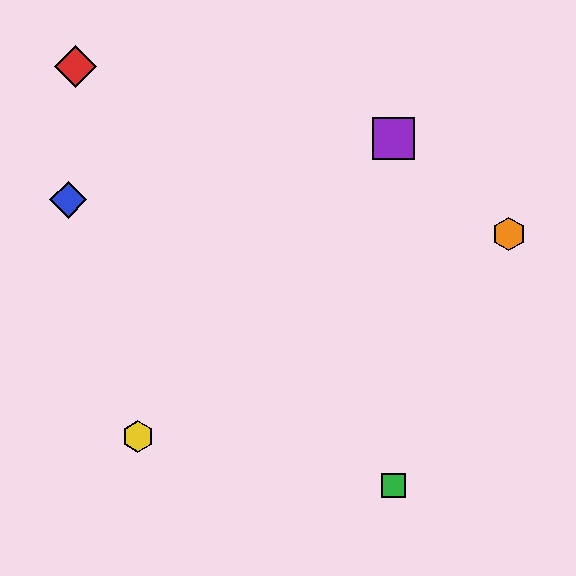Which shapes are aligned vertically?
The green square, the purple square are aligned vertically.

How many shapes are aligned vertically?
2 shapes (the green square, the purple square) are aligned vertically.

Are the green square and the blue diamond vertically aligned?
No, the green square is at x≈394 and the blue diamond is at x≈68.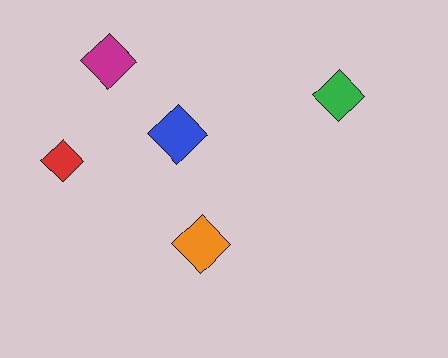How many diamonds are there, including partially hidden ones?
There are 5 diamonds.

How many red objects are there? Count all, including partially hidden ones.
There is 1 red object.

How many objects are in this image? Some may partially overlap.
There are 5 objects.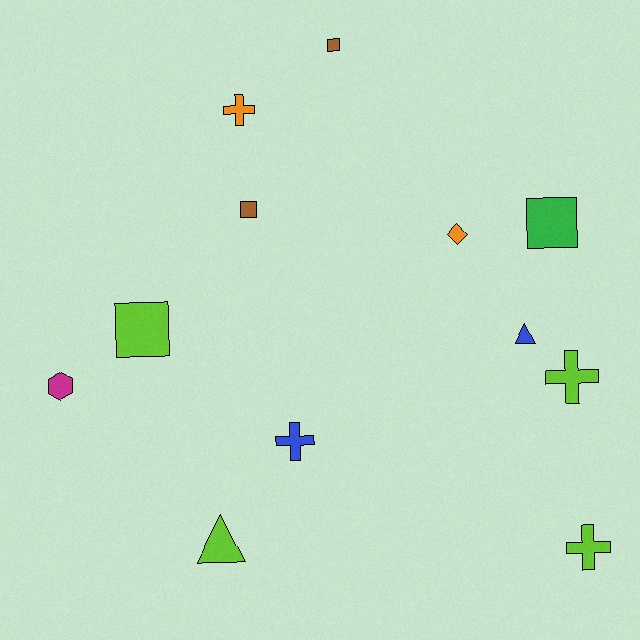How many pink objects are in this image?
There are no pink objects.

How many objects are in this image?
There are 12 objects.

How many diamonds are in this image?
There is 1 diamond.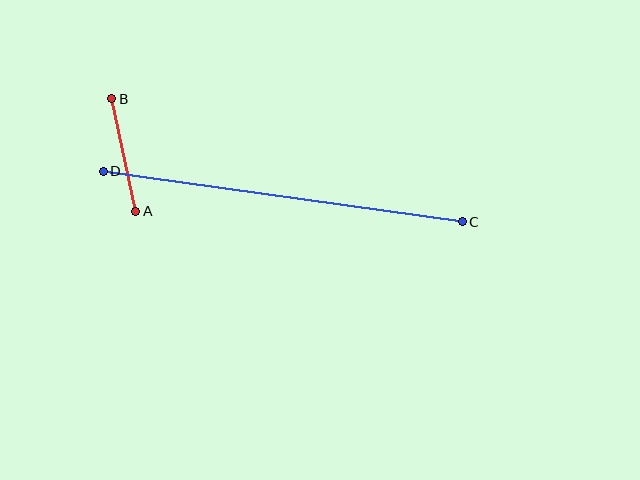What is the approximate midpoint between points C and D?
The midpoint is at approximately (283, 196) pixels.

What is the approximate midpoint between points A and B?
The midpoint is at approximately (124, 155) pixels.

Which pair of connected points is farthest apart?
Points C and D are farthest apart.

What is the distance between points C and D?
The distance is approximately 362 pixels.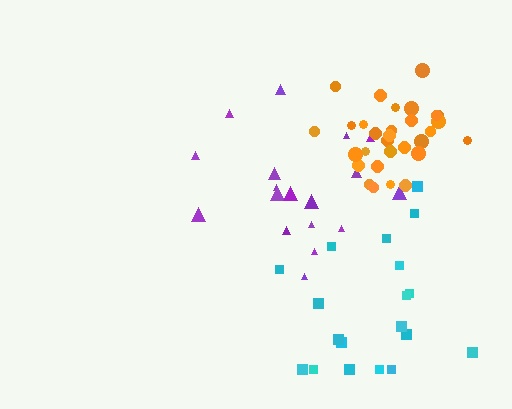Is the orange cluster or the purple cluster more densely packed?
Orange.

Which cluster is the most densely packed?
Orange.